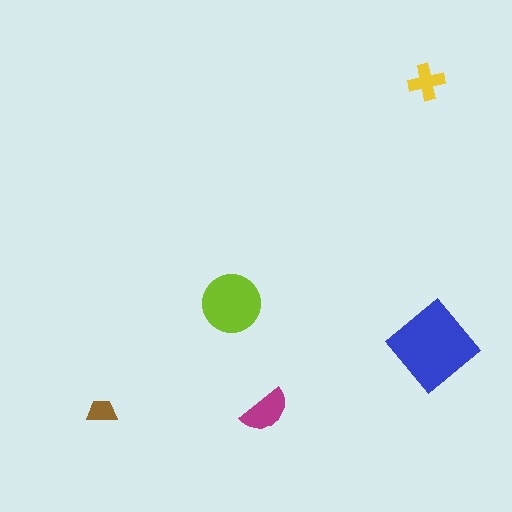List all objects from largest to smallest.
The blue diamond, the lime circle, the magenta semicircle, the yellow cross, the brown trapezoid.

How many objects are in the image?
There are 5 objects in the image.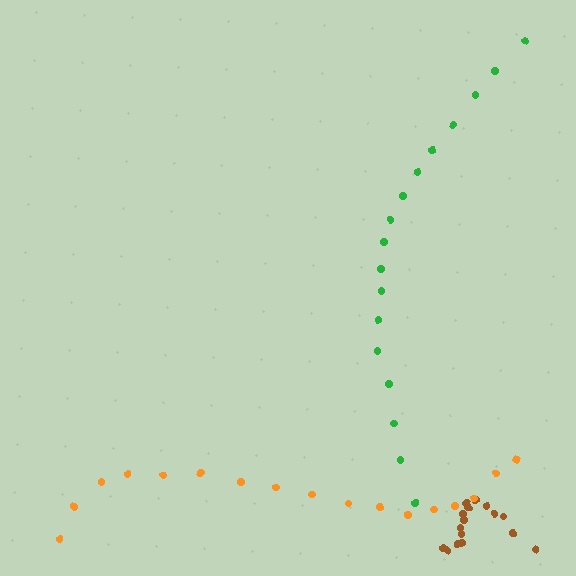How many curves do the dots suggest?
There are 3 distinct paths.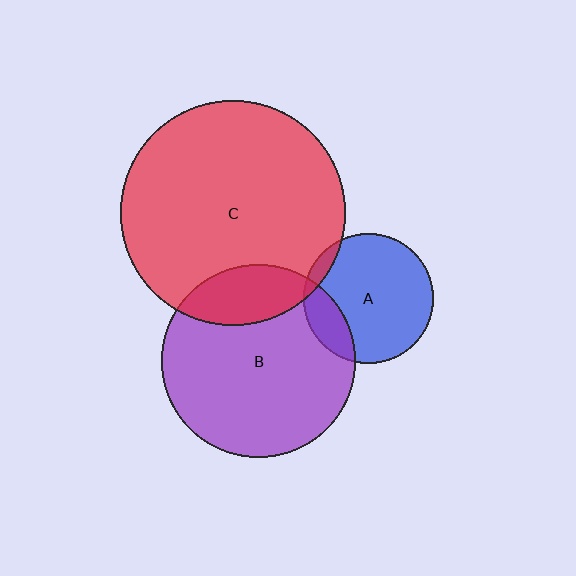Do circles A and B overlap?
Yes.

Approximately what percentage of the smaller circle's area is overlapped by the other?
Approximately 20%.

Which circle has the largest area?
Circle C (red).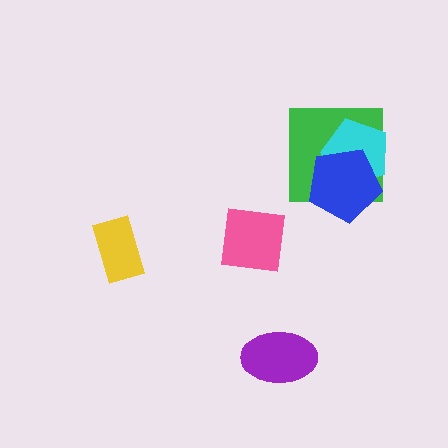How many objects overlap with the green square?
2 objects overlap with the green square.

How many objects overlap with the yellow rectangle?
0 objects overlap with the yellow rectangle.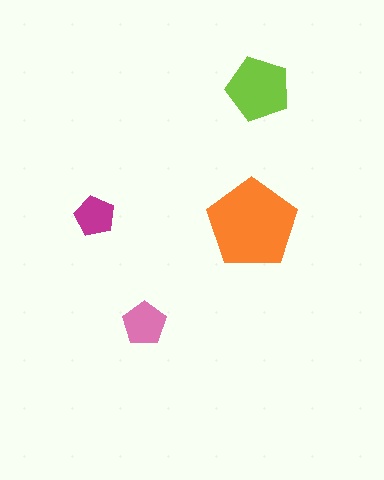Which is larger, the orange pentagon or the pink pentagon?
The orange one.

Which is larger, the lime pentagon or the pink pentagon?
The lime one.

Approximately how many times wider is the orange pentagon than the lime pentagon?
About 1.5 times wider.